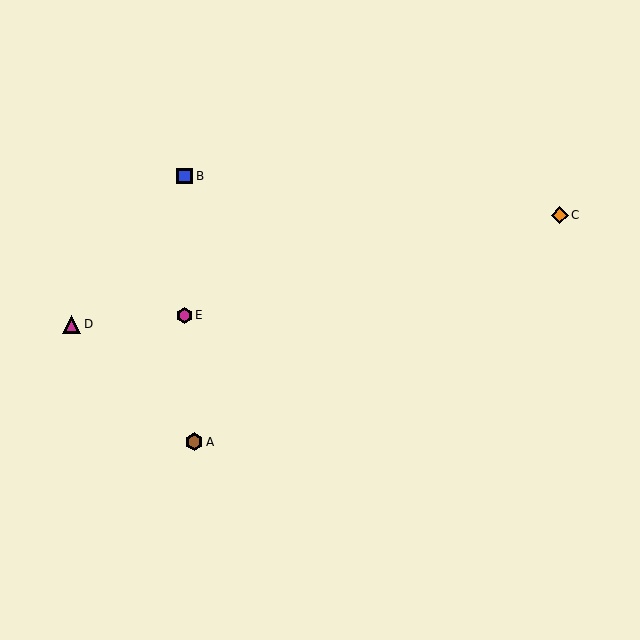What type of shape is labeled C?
Shape C is an orange diamond.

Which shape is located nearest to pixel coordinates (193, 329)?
The magenta hexagon (labeled E) at (184, 315) is nearest to that location.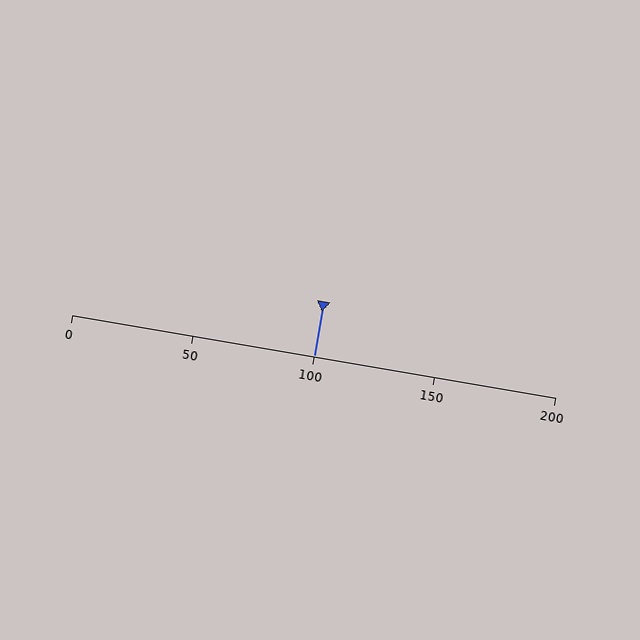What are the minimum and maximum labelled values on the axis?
The axis runs from 0 to 200.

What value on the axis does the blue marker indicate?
The marker indicates approximately 100.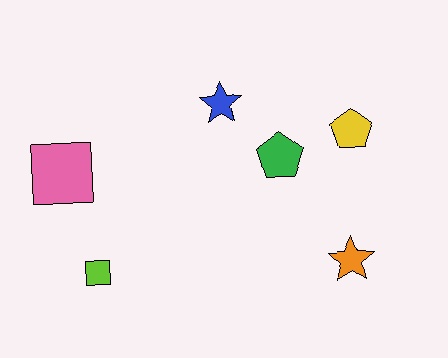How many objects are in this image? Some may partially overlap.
There are 6 objects.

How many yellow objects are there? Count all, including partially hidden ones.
There is 1 yellow object.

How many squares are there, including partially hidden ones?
There are 2 squares.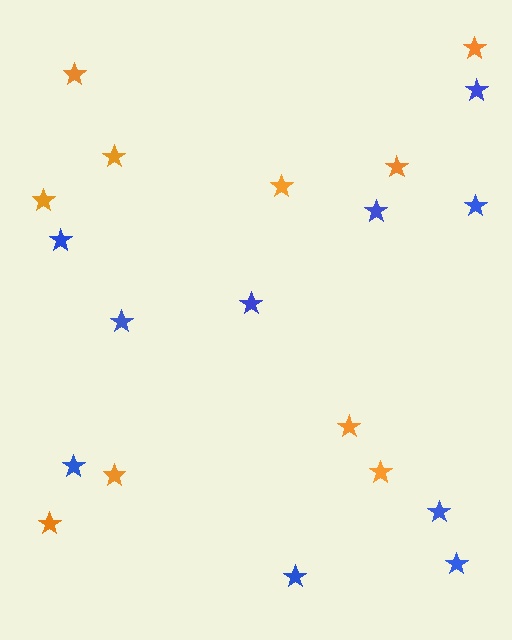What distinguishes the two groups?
There are 2 groups: one group of orange stars (10) and one group of blue stars (10).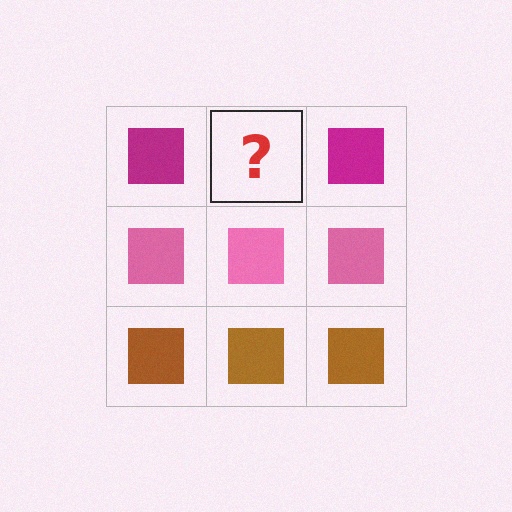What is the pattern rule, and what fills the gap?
The rule is that each row has a consistent color. The gap should be filled with a magenta square.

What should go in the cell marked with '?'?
The missing cell should contain a magenta square.